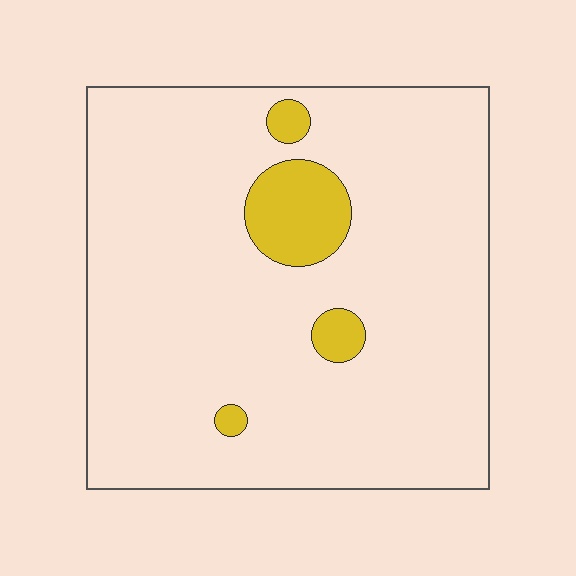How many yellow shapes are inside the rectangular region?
4.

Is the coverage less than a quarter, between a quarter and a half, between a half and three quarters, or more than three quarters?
Less than a quarter.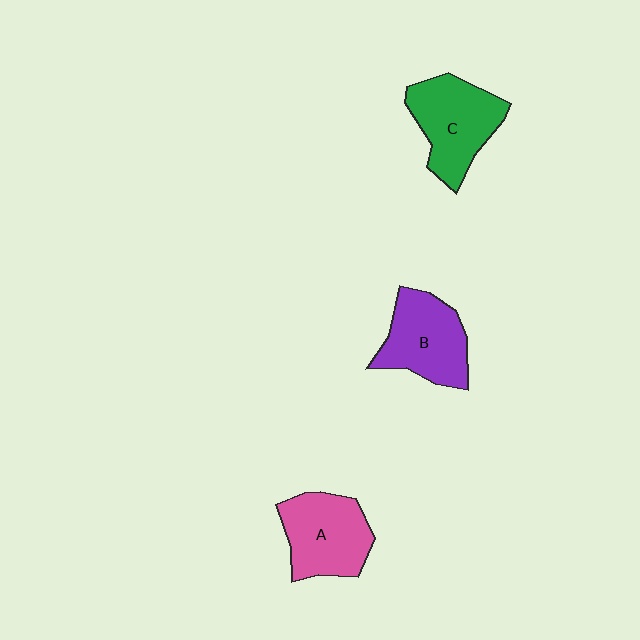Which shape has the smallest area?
Shape B (purple).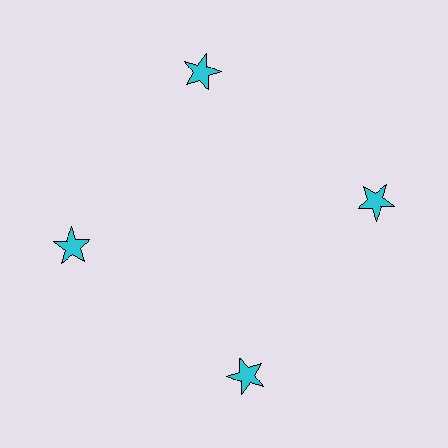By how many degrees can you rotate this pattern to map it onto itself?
The pattern maps onto itself every 90 degrees of rotation.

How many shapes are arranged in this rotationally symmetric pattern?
There are 4 shapes, arranged in 4 groups of 1.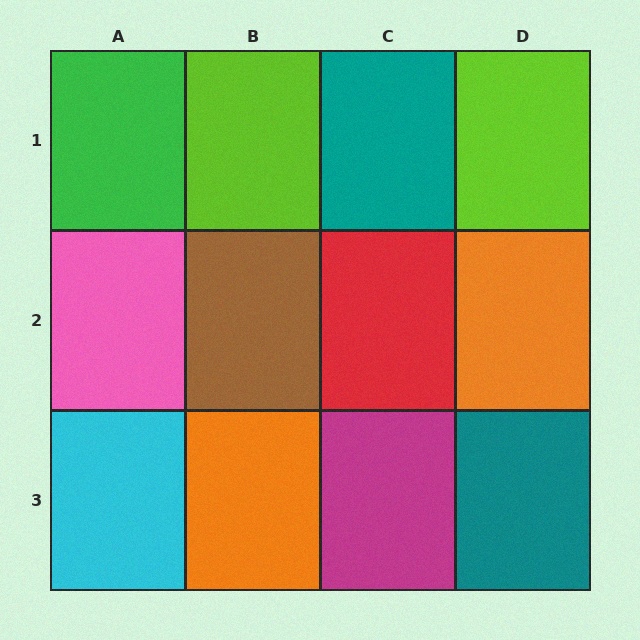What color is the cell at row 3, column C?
Magenta.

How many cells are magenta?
1 cell is magenta.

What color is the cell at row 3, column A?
Cyan.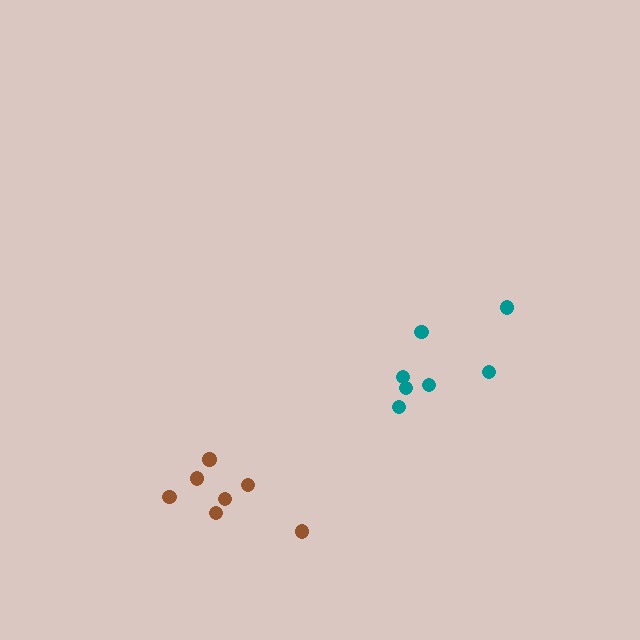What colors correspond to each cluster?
The clusters are colored: brown, teal.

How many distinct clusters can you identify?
There are 2 distinct clusters.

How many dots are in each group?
Group 1: 7 dots, Group 2: 7 dots (14 total).